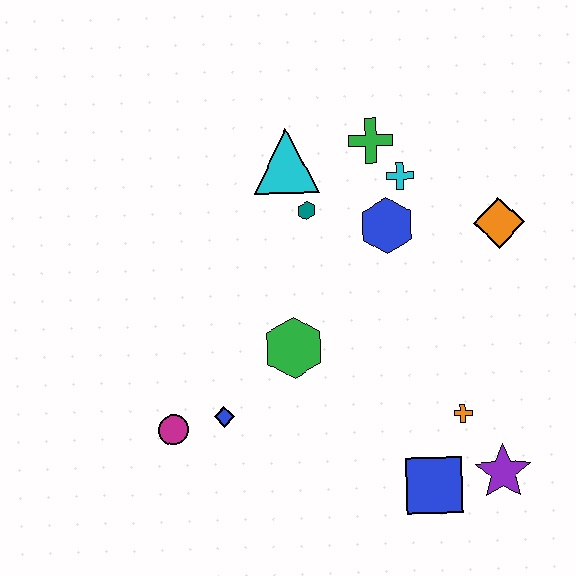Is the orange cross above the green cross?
No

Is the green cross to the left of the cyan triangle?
No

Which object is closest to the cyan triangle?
The teal hexagon is closest to the cyan triangle.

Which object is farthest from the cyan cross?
The magenta circle is farthest from the cyan cross.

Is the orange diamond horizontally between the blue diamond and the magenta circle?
No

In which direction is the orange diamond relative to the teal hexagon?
The orange diamond is to the right of the teal hexagon.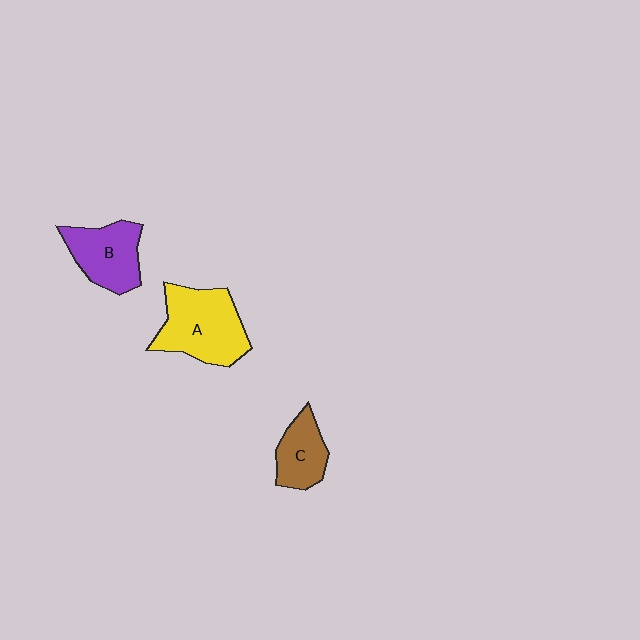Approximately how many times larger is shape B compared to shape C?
Approximately 1.3 times.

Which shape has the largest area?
Shape A (yellow).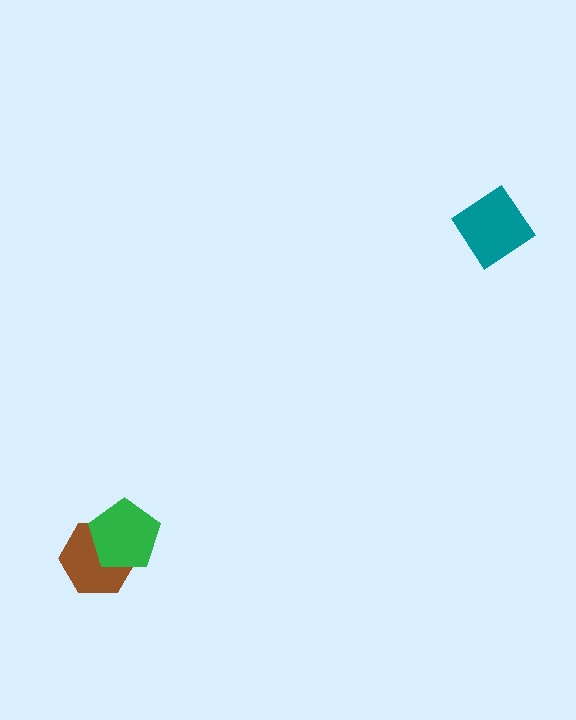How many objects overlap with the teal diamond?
0 objects overlap with the teal diamond.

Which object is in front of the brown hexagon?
The green pentagon is in front of the brown hexagon.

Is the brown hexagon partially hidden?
Yes, it is partially covered by another shape.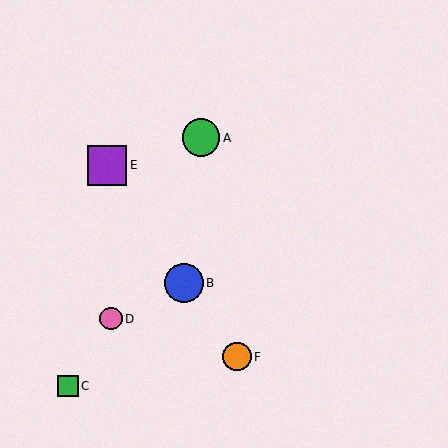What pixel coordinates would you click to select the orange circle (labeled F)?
Click at (237, 357) to select the orange circle F.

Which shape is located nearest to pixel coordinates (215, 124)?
The green circle (labeled A) at (201, 138) is nearest to that location.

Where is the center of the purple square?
The center of the purple square is at (107, 165).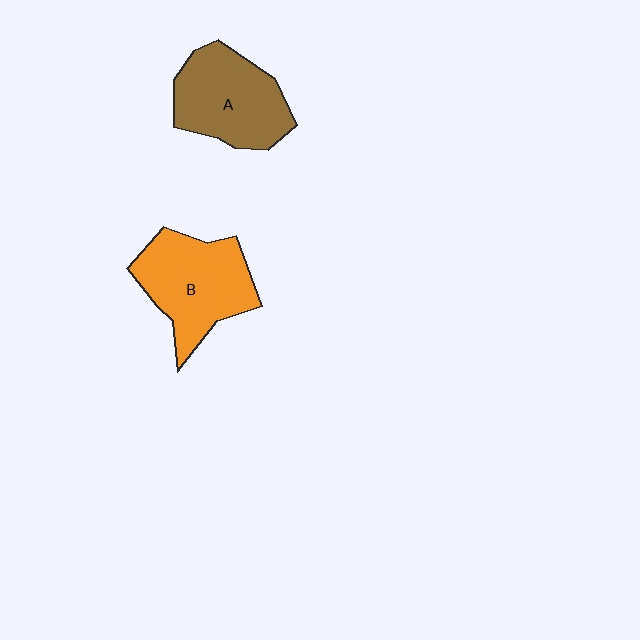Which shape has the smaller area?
Shape A (brown).